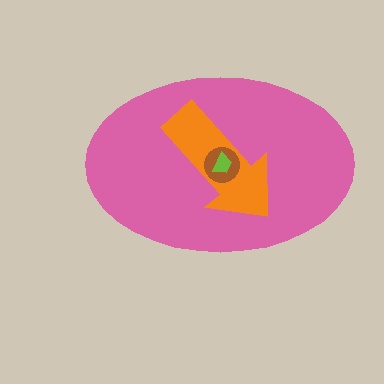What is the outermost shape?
The pink ellipse.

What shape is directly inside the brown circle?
The lime trapezoid.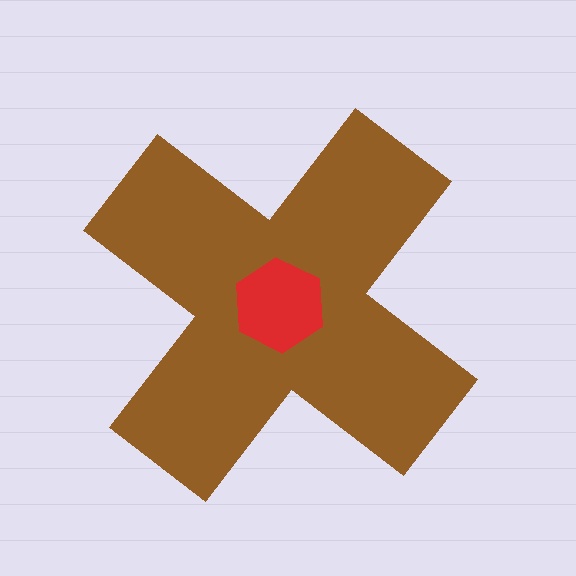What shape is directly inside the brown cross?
The red hexagon.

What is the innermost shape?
The red hexagon.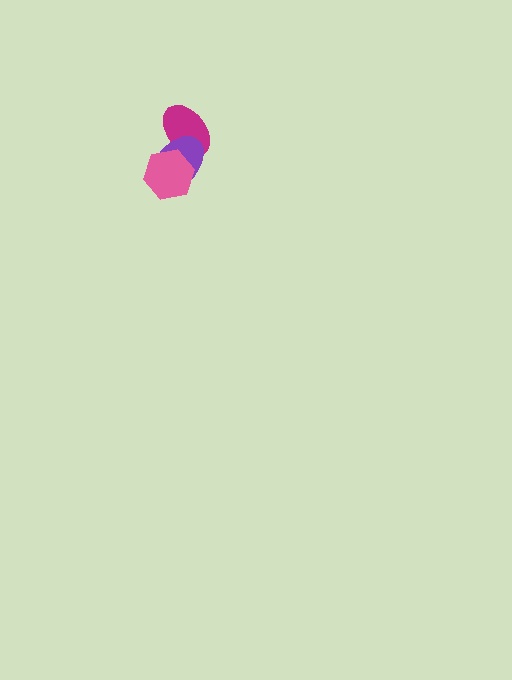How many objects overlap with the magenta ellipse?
2 objects overlap with the magenta ellipse.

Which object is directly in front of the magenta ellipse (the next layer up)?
The purple ellipse is directly in front of the magenta ellipse.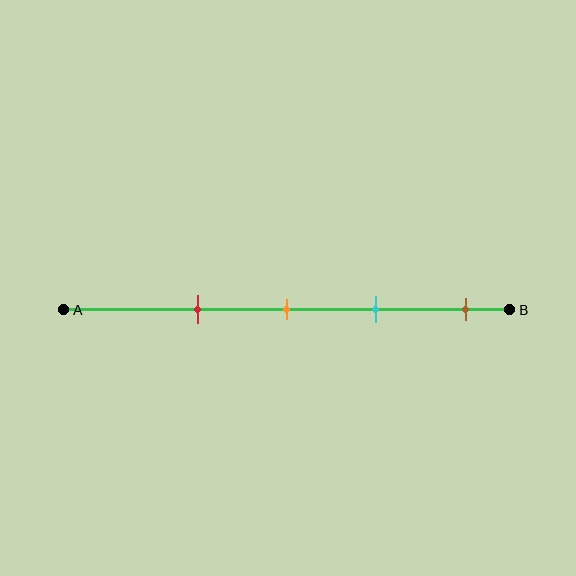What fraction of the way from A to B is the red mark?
The red mark is approximately 30% (0.3) of the way from A to B.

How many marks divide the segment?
There are 4 marks dividing the segment.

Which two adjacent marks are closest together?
The orange and cyan marks are the closest adjacent pair.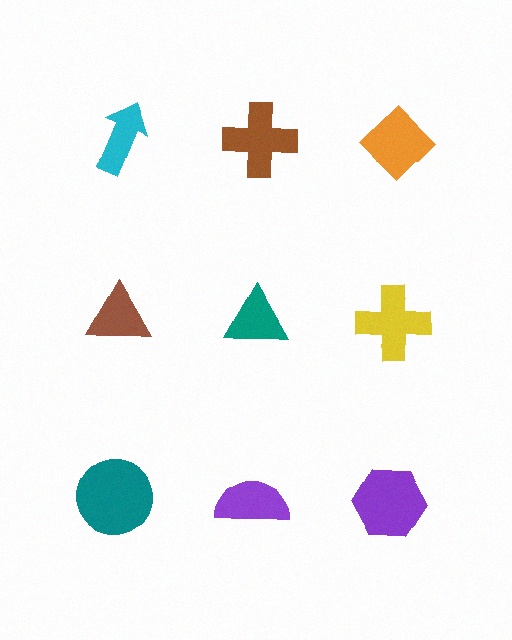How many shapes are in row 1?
3 shapes.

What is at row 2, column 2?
A teal triangle.